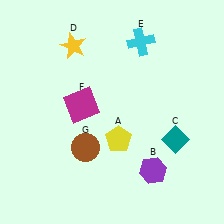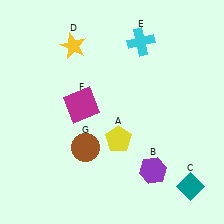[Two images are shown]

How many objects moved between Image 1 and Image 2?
1 object moved between the two images.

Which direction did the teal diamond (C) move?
The teal diamond (C) moved down.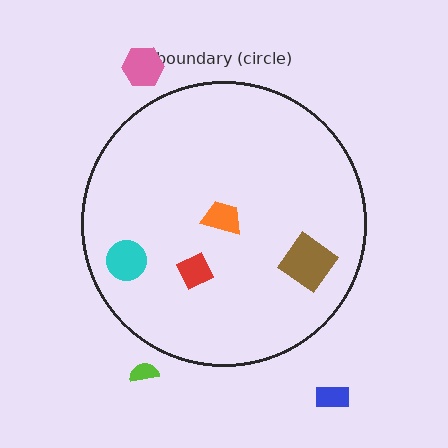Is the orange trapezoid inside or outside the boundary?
Inside.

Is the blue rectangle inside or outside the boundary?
Outside.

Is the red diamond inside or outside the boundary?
Inside.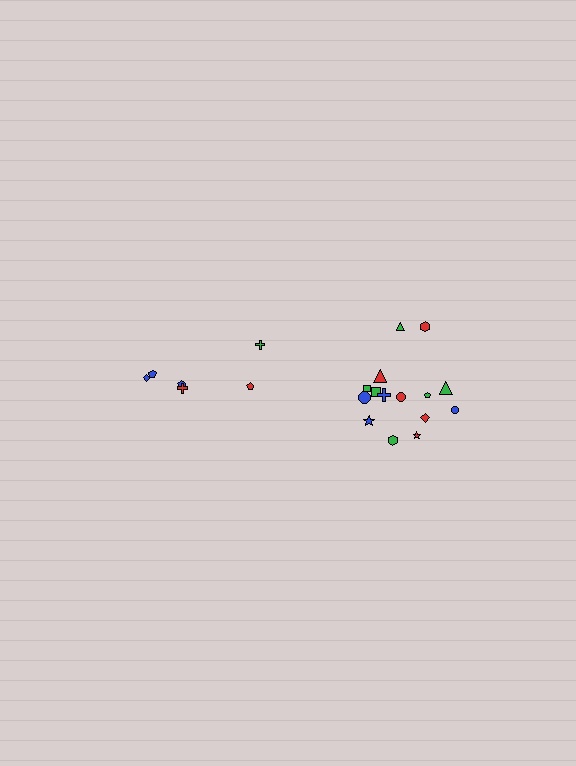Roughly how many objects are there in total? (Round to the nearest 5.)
Roughly 20 objects in total.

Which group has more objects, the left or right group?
The right group.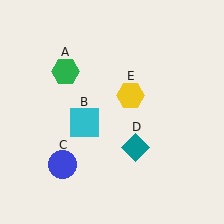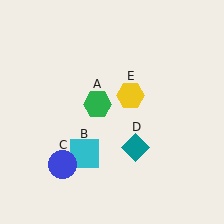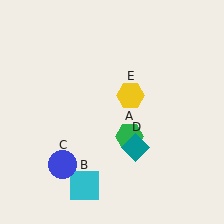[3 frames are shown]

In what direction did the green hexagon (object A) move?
The green hexagon (object A) moved down and to the right.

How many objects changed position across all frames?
2 objects changed position: green hexagon (object A), cyan square (object B).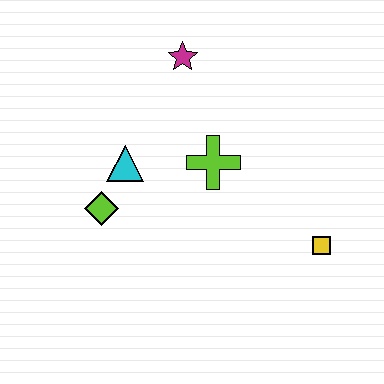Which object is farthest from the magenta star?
The yellow square is farthest from the magenta star.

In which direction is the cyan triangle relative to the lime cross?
The cyan triangle is to the left of the lime cross.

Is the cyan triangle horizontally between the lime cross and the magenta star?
No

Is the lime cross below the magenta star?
Yes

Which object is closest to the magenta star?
The lime cross is closest to the magenta star.